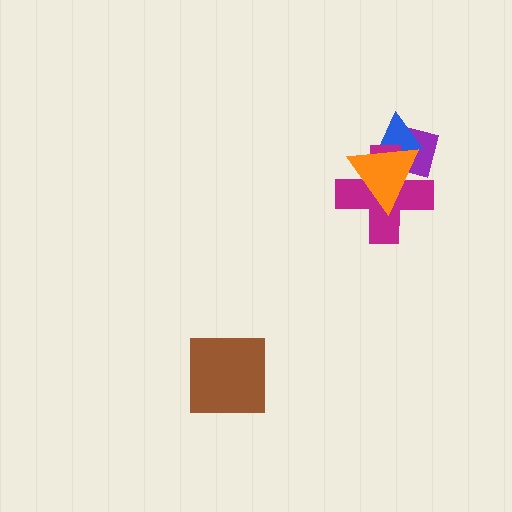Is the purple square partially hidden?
Yes, it is partially covered by another shape.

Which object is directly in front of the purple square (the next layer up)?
The blue triangle is directly in front of the purple square.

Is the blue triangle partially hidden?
Yes, it is partially covered by another shape.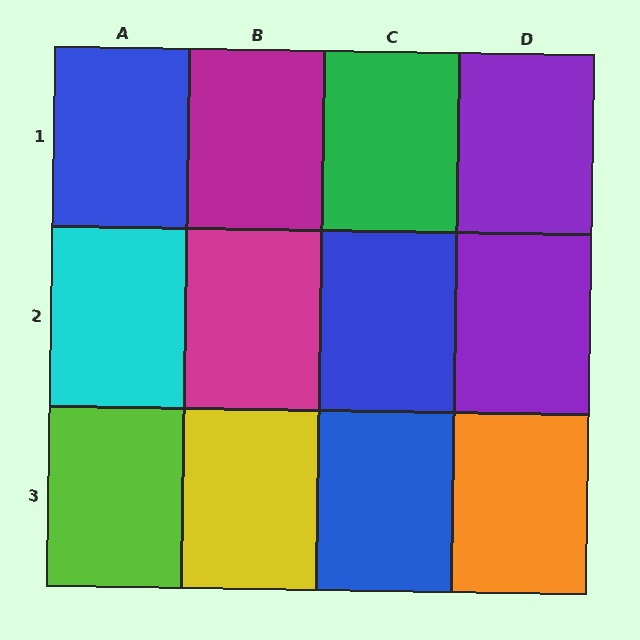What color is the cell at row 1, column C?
Green.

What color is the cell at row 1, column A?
Blue.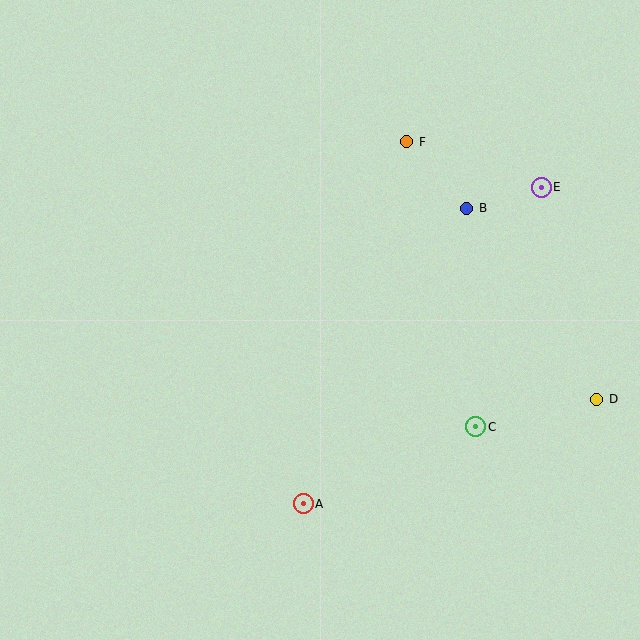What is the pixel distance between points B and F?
The distance between B and F is 90 pixels.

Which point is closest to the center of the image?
Point B at (466, 208) is closest to the center.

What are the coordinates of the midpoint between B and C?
The midpoint between B and C is at (471, 318).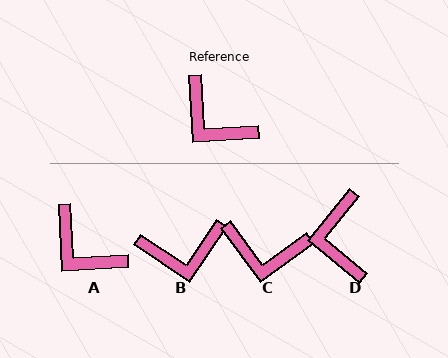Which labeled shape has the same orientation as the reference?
A.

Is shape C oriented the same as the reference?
No, it is off by about 33 degrees.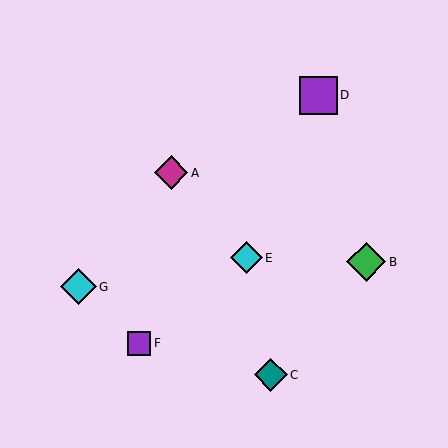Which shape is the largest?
The green diamond (labeled B) is the largest.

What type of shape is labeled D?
Shape D is a purple square.